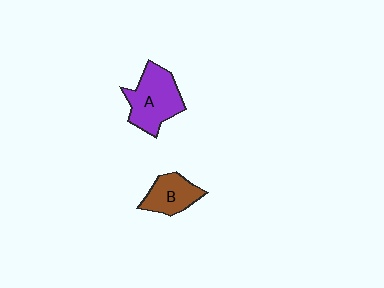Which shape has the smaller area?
Shape B (brown).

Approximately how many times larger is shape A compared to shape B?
Approximately 1.5 times.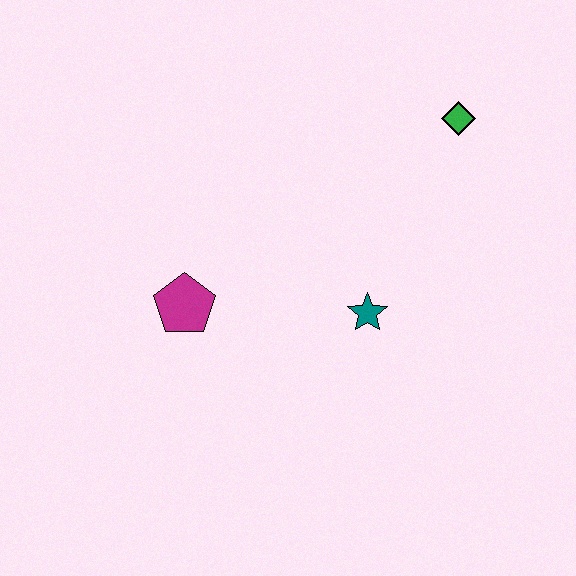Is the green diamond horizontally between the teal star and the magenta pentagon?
No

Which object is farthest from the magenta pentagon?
The green diamond is farthest from the magenta pentagon.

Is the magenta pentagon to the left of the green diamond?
Yes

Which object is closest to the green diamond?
The teal star is closest to the green diamond.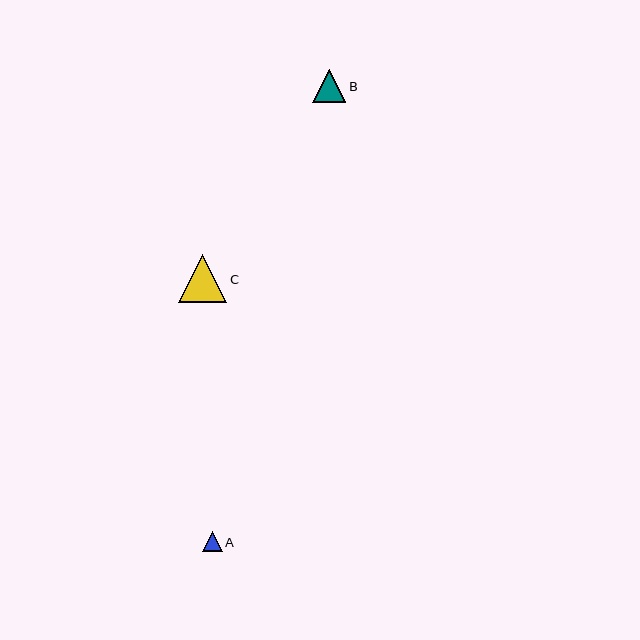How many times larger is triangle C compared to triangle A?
Triangle C is approximately 2.4 times the size of triangle A.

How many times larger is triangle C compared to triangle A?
Triangle C is approximately 2.4 times the size of triangle A.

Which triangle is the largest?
Triangle C is the largest with a size of approximately 48 pixels.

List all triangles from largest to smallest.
From largest to smallest: C, B, A.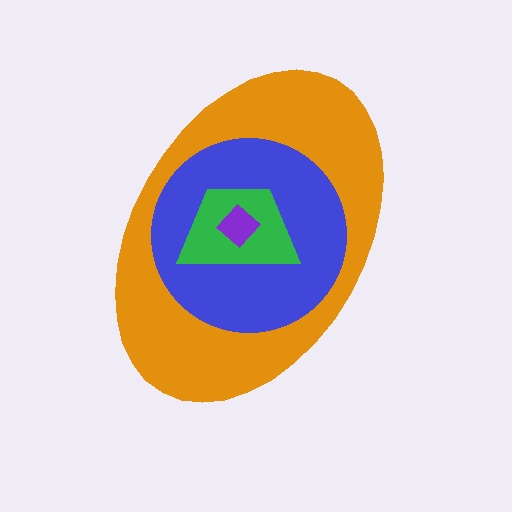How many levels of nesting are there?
4.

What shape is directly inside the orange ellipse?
The blue circle.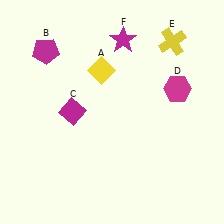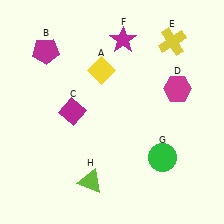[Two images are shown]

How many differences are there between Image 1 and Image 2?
There are 2 differences between the two images.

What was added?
A green circle (G), a lime triangle (H) were added in Image 2.